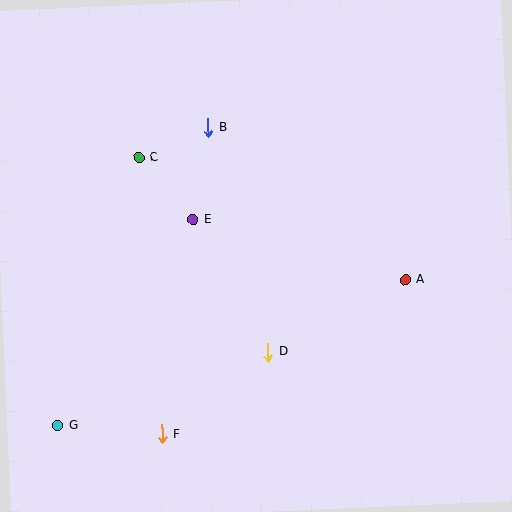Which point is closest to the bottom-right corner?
Point A is closest to the bottom-right corner.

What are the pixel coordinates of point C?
Point C is at (139, 158).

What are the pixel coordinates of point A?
Point A is at (406, 280).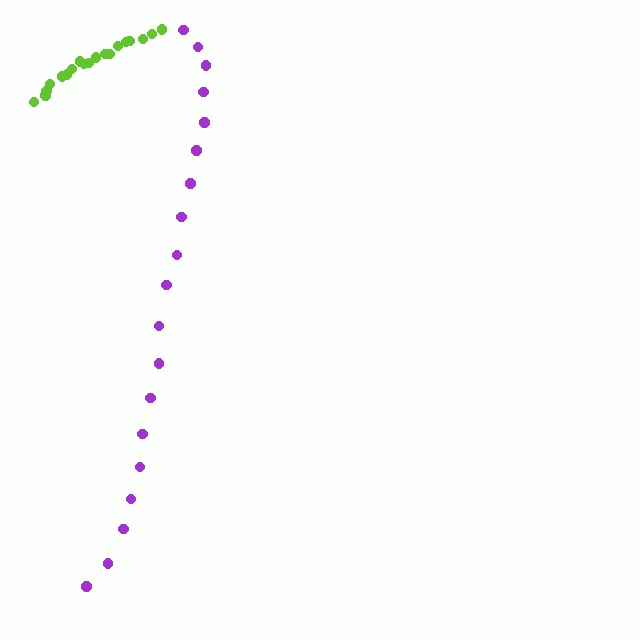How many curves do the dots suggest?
There are 2 distinct paths.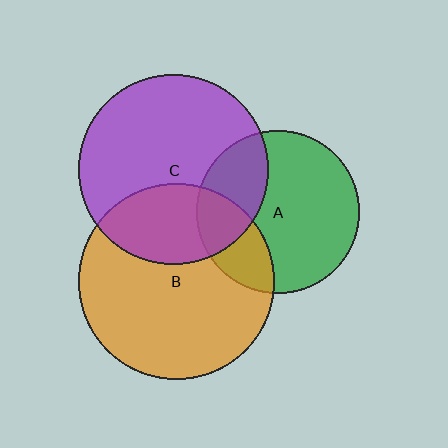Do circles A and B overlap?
Yes.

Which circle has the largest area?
Circle B (orange).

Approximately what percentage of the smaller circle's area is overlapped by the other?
Approximately 25%.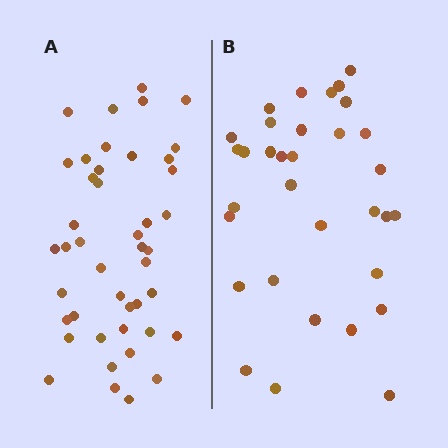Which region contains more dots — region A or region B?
Region A (the left region) has more dots.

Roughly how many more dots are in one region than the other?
Region A has roughly 12 or so more dots than region B.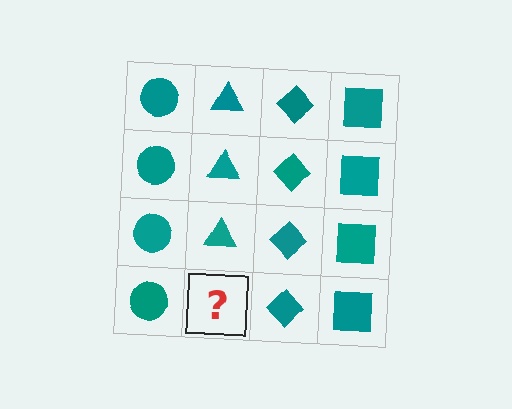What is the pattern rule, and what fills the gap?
The rule is that each column has a consistent shape. The gap should be filled with a teal triangle.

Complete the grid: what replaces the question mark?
The question mark should be replaced with a teal triangle.